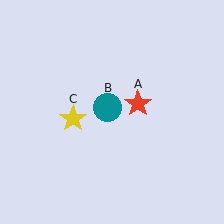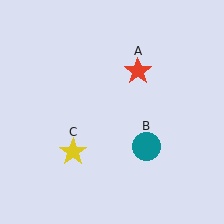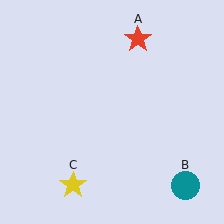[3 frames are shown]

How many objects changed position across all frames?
3 objects changed position: red star (object A), teal circle (object B), yellow star (object C).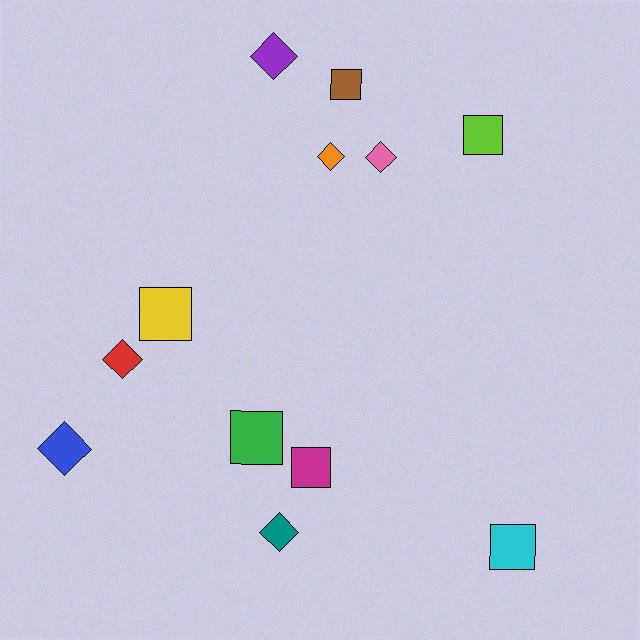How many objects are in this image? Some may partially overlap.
There are 12 objects.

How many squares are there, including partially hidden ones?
There are 6 squares.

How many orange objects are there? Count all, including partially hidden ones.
There is 1 orange object.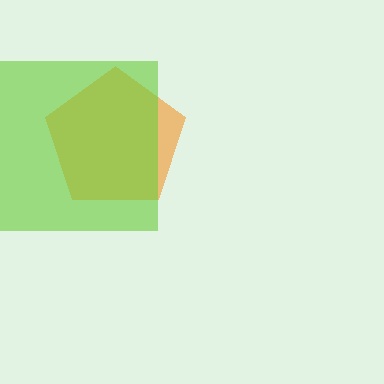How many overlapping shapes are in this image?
There are 2 overlapping shapes in the image.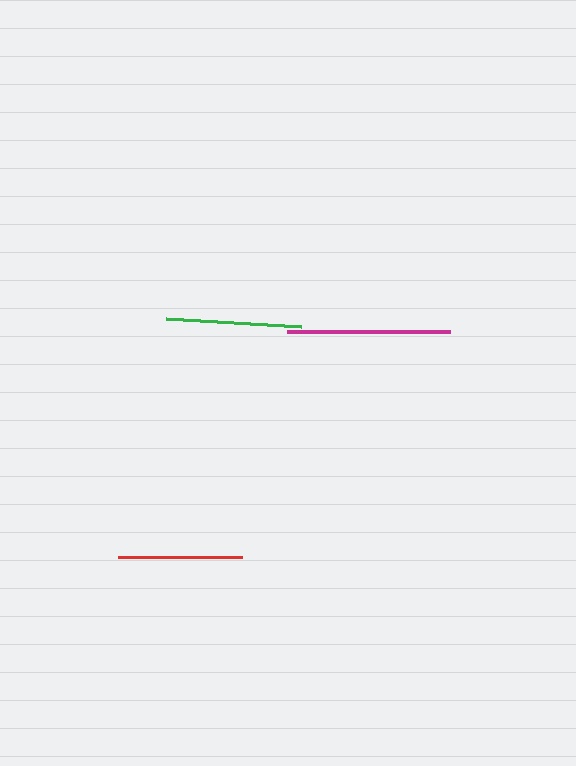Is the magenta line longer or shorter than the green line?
The magenta line is longer than the green line.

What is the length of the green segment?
The green segment is approximately 135 pixels long.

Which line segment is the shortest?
The red line is the shortest at approximately 124 pixels.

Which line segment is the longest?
The magenta line is the longest at approximately 163 pixels.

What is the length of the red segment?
The red segment is approximately 124 pixels long.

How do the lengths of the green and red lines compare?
The green and red lines are approximately the same length.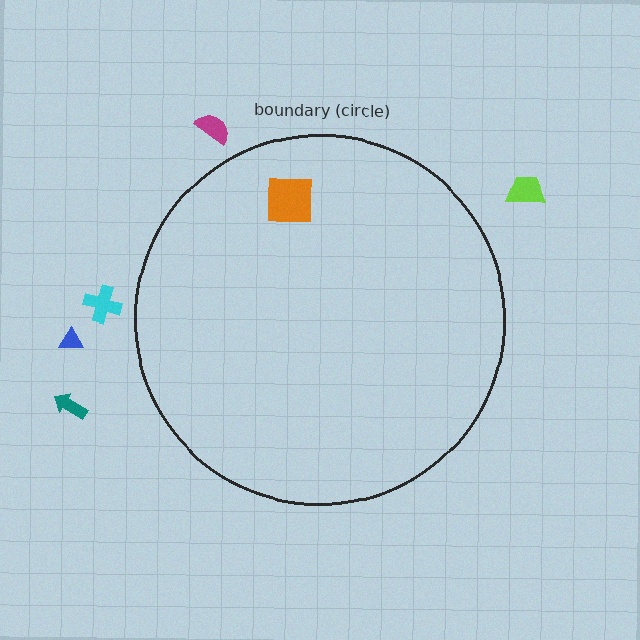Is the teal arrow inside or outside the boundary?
Outside.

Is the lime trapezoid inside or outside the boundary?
Outside.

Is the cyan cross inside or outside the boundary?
Outside.